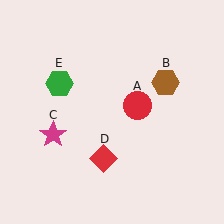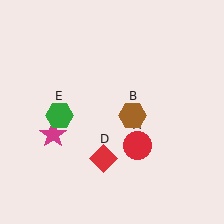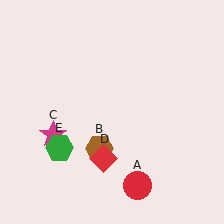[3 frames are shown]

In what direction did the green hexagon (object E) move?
The green hexagon (object E) moved down.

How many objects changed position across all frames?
3 objects changed position: red circle (object A), brown hexagon (object B), green hexagon (object E).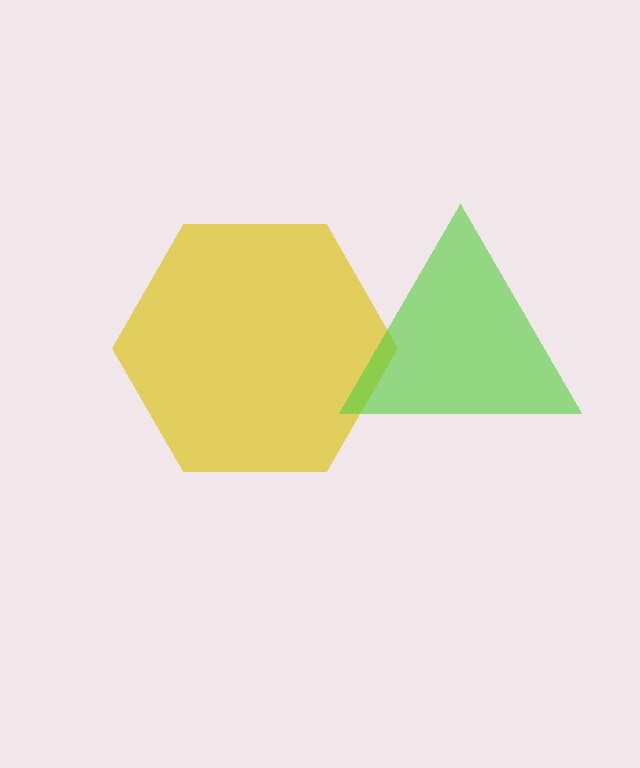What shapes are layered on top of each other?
The layered shapes are: a yellow hexagon, a lime triangle.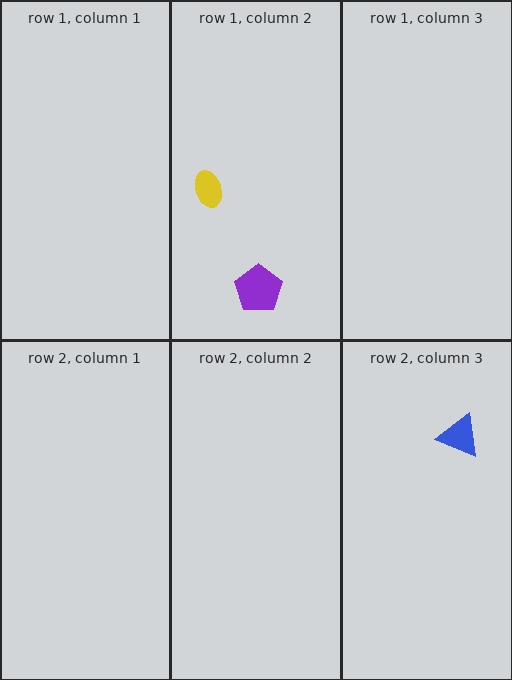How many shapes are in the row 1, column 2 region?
2.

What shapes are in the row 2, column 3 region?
The blue triangle.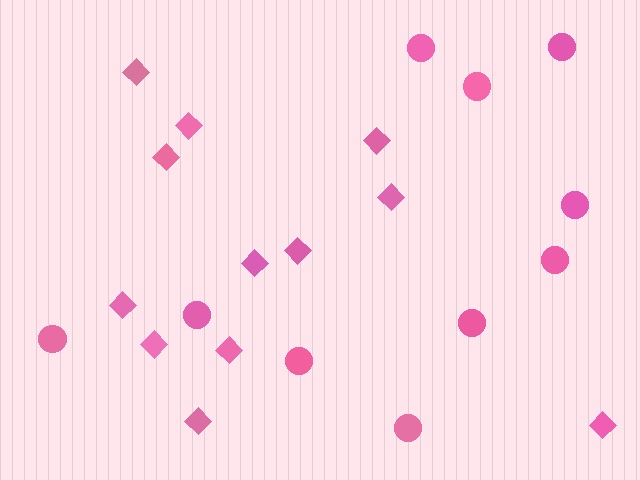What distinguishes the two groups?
There are 2 groups: one group of diamonds (12) and one group of circles (10).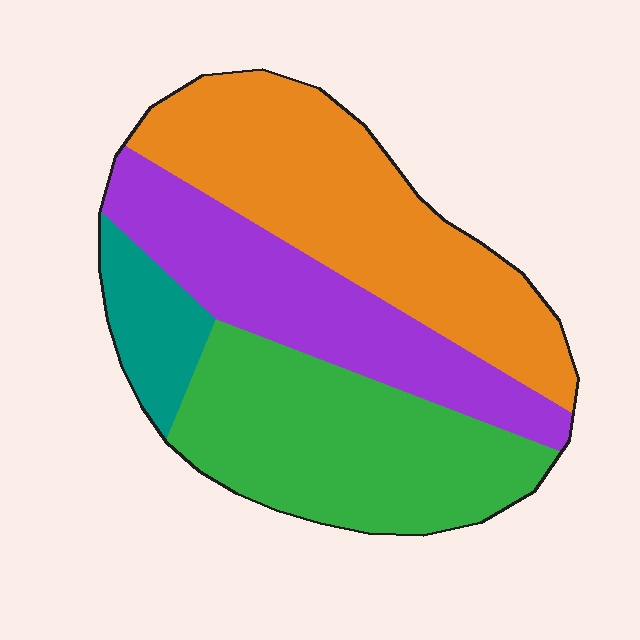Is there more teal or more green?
Green.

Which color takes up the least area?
Teal, at roughly 10%.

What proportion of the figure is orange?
Orange takes up between a third and a half of the figure.